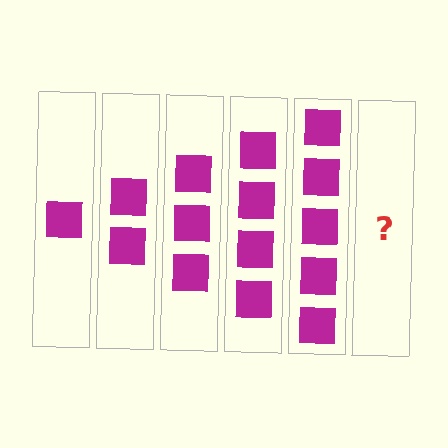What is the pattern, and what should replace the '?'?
The pattern is that each step adds one more square. The '?' should be 6 squares.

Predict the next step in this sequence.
The next step is 6 squares.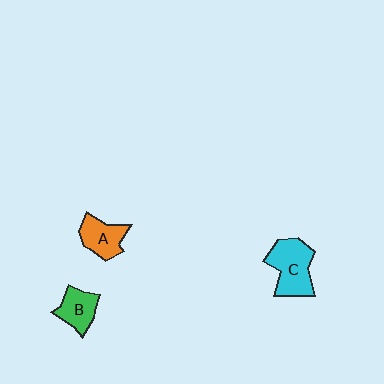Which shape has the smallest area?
Shape B (green).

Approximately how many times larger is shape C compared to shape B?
Approximately 1.6 times.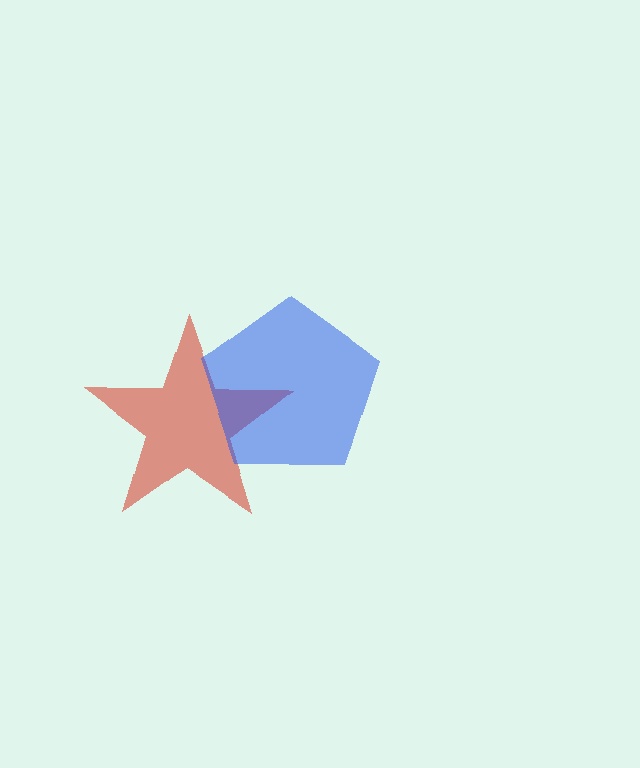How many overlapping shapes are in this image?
There are 2 overlapping shapes in the image.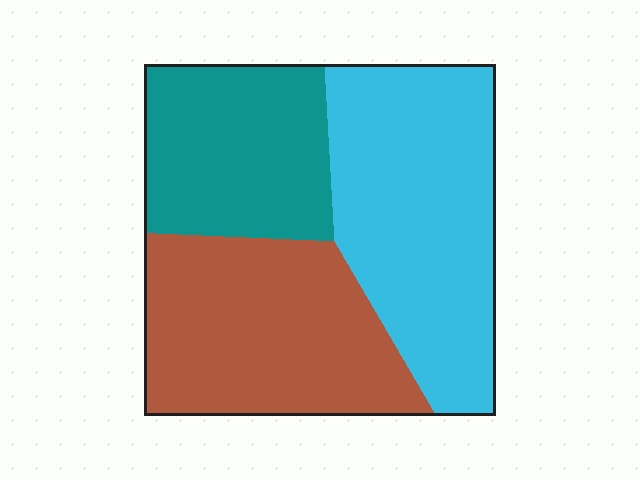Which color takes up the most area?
Cyan, at roughly 40%.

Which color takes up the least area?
Teal, at roughly 25%.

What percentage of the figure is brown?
Brown takes up about one third (1/3) of the figure.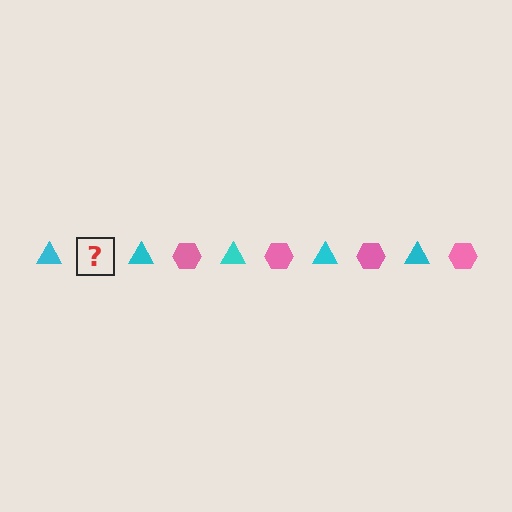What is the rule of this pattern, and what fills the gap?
The rule is that the pattern alternates between cyan triangle and pink hexagon. The gap should be filled with a pink hexagon.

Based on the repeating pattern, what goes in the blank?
The blank should be a pink hexagon.